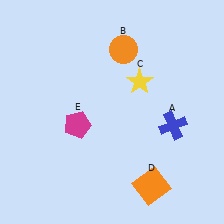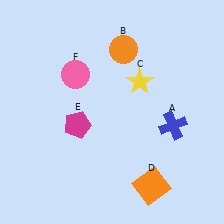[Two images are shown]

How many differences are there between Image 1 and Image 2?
There is 1 difference between the two images.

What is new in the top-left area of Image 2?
A pink circle (F) was added in the top-left area of Image 2.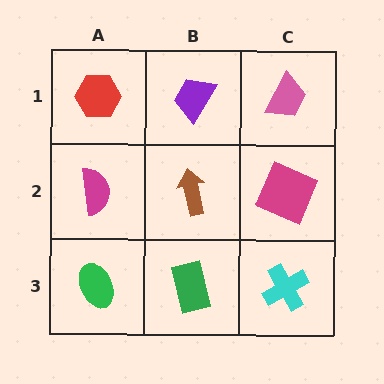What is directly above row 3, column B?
A brown arrow.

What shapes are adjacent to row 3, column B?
A brown arrow (row 2, column B), a green ellipse (row 3, column A), a cyan cross (row 3, column C).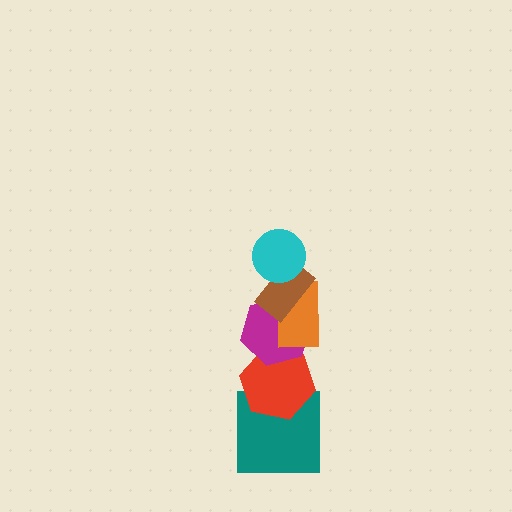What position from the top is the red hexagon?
The red hexagon is 5th from the top.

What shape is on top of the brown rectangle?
The cyan circle is on top of the brown rectangle.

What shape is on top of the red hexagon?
The magenta hexagon is on top of the red hexagon.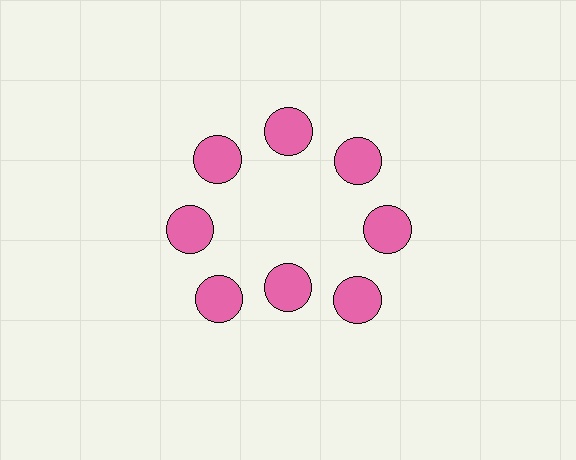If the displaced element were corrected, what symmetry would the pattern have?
It would have 8-fold rotational symmetry — the pattern would map onto itself every 45 degrees.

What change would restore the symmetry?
The symmetry would be restored by moving it outward, back onto the ring so that all 8 circles sit at equal angles and equal distance from the center.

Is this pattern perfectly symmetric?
No. The 8 pink circles are arranged in a ring, but one element near the 6 o'clock position is pulled inward toward the center, breaking the 8-fold rotational symmetry.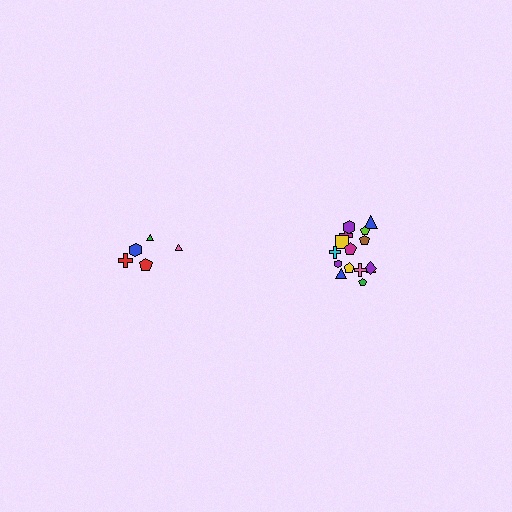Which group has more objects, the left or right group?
The right group.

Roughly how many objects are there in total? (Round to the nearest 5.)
Roughly 20 objects in total.